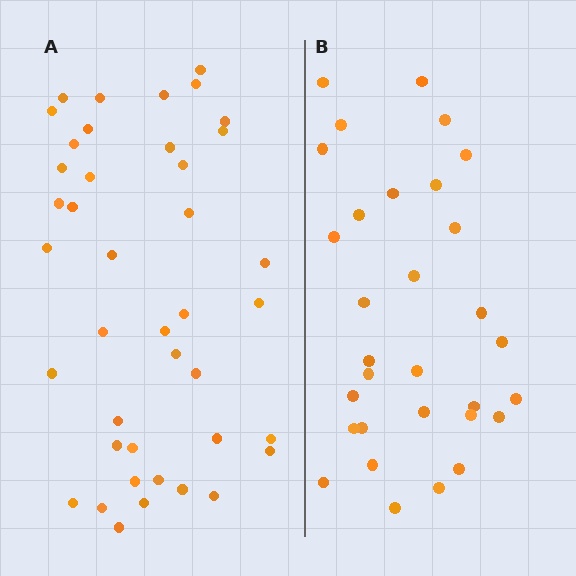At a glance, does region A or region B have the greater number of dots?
Region A (the left region) has more dots.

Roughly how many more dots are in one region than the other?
Region A has roughly 10 or so more dots than region B.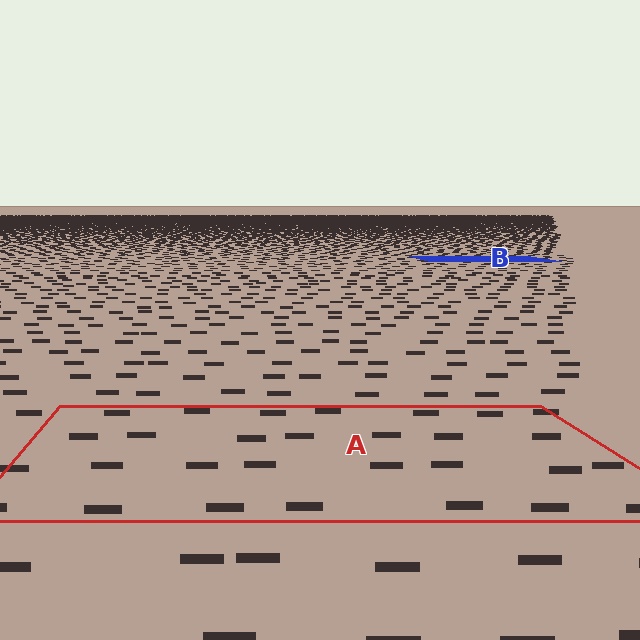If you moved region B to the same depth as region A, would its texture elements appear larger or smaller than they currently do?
They would appear larger. At a closer depth, the same texture elements are projected at a bigger on-screen size.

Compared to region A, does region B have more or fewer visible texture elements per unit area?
Region B has more texture elements per unit area — they are packed more densely because it is farther away.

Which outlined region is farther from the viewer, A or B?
Region B is farther from the viewer — the texture elements inside it appear smaller and more densely packed.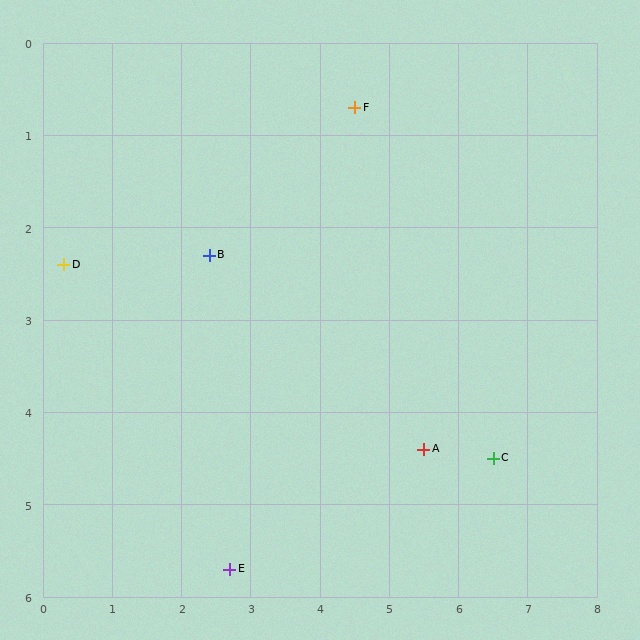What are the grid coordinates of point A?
Point A is at approximately (5.5, 4.4).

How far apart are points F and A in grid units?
Points F and A are about 3.8 grid units apart.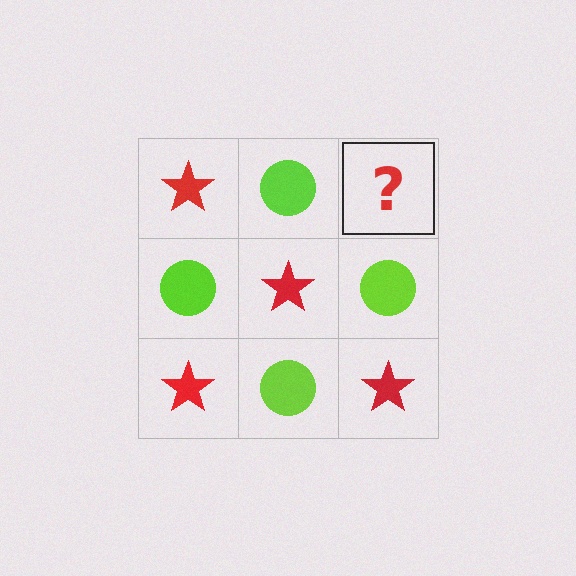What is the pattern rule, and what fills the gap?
The rule is that it alternates red star and lime circle in a checkerboard pattern. The gap should be filled with a red star.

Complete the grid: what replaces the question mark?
The question mark should be replaced with a red star.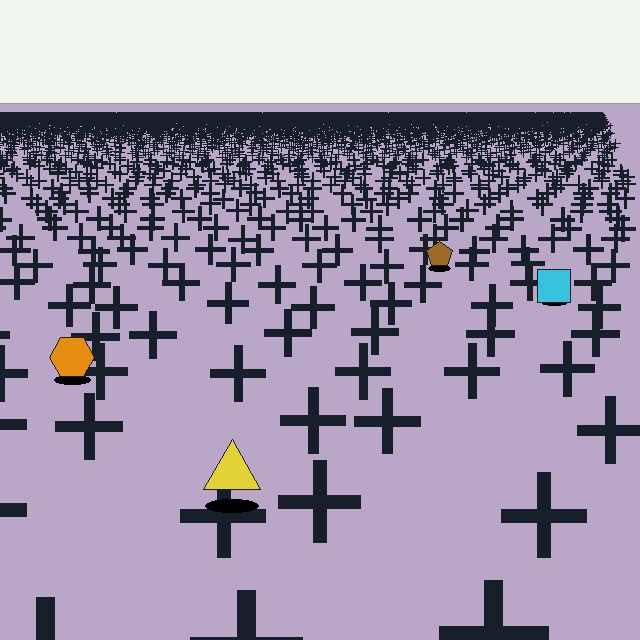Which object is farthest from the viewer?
The brown pentagon is farthest from the viewer. It appears smaller and the ground texture around it is denser.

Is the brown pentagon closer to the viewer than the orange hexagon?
No. The orange hexagon is closer — you can tell from the texture gradient: the ground texture is coarser near it.